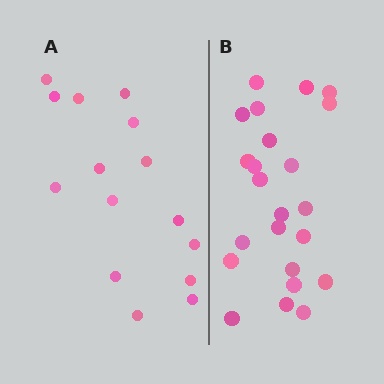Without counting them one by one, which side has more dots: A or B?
Region B (the right region) has more dots.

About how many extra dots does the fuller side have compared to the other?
Region B has roughly 8 or so more dots than region A.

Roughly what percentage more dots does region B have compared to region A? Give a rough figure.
About 55% more.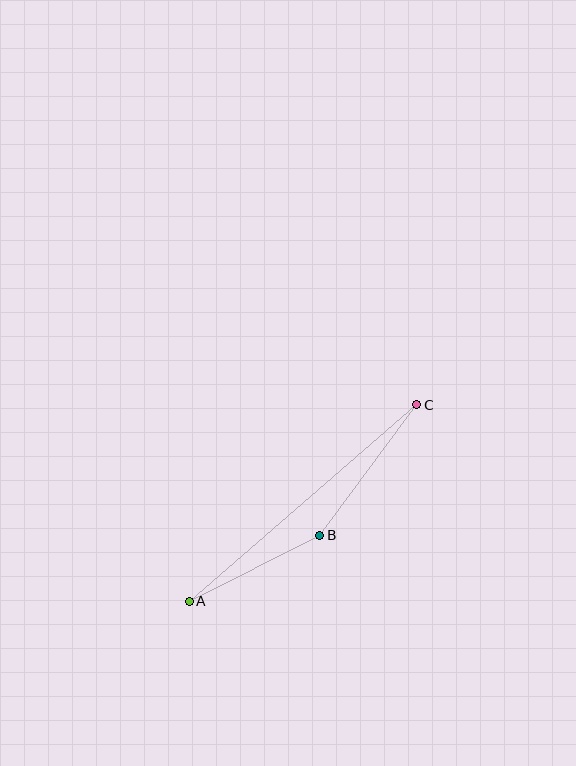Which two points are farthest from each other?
Points A and C are farthest from each other.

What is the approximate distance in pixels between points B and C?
The distance between B and C is approximately 162 pixels.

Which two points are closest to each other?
Points A and B are closest to each other.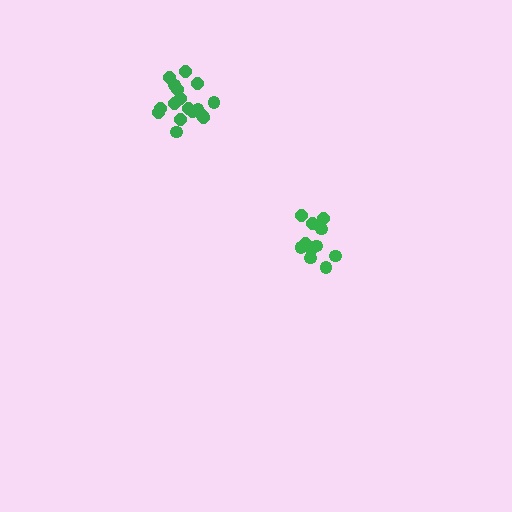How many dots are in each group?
Group 1: 17 dots, Group 2: 11 dots (28 total).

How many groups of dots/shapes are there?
There are 2 groups.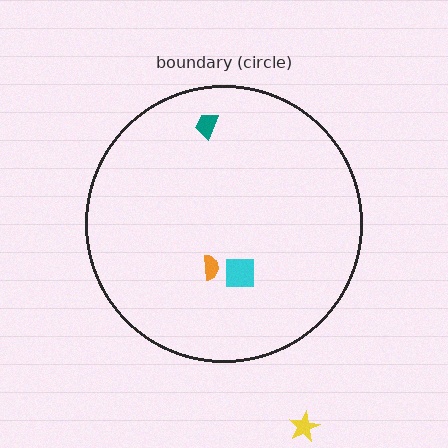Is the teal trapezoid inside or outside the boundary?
Inside.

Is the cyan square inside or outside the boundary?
Inside.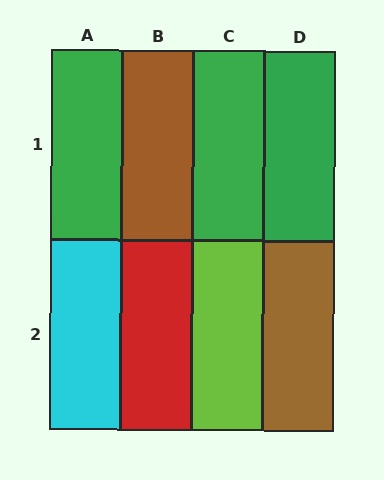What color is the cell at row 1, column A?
Green.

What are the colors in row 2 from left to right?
Cyan, red, lime, brown.